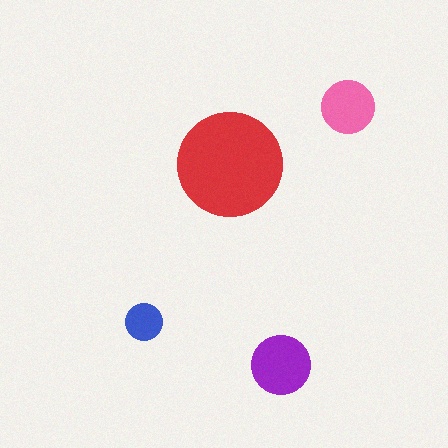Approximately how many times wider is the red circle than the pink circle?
About 2 times wider.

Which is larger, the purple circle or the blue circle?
The purple one.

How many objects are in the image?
There are 4 objects in the image.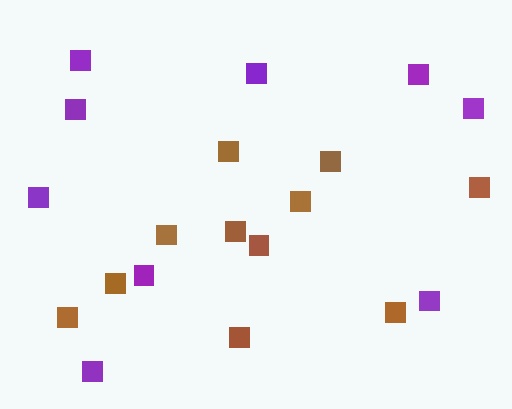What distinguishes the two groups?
There are 2 groups: one group of purple squares (9) and one group of brown squares (11).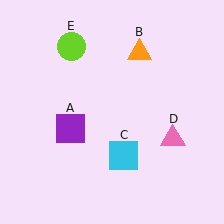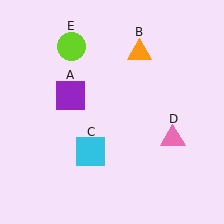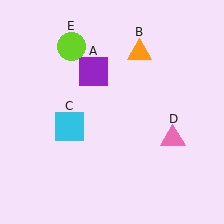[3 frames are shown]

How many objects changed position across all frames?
2 objects changed position: purple square (object A), cyan square (object C).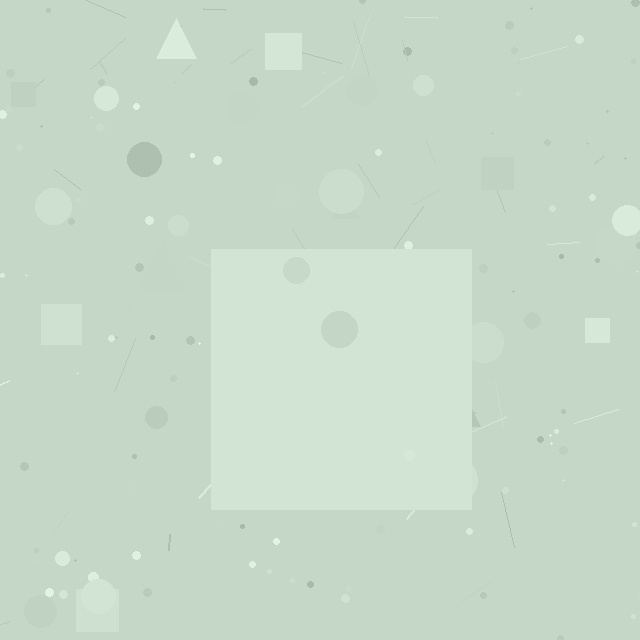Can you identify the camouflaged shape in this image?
The camouflaged shape is a square.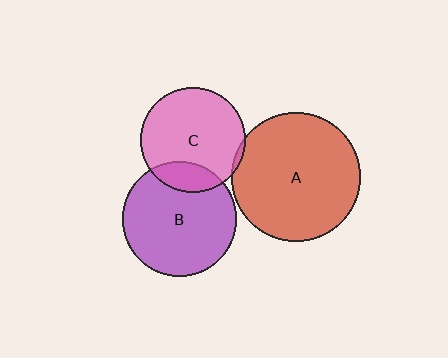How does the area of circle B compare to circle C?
Approximately 1.2 times.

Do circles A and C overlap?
Yes.